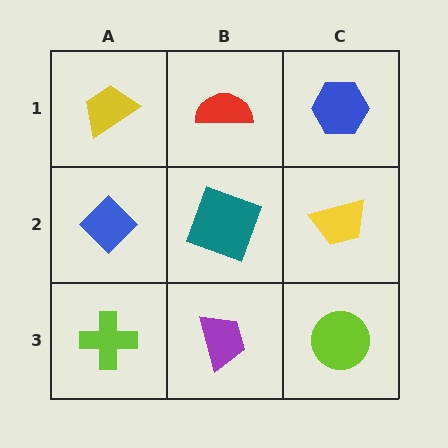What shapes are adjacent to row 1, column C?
A yellow trapezoid (row 2, column C), a red semicircle (row 1, column B).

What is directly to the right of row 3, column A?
A purple trapezoid.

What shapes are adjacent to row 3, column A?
A blue diamond (row 2, column A), a purple trapezoid (row 3, column B).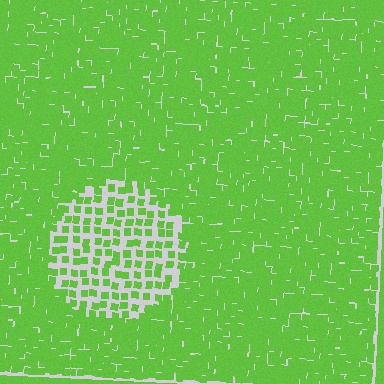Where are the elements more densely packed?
The elements are more densely packed outside the circle boundary.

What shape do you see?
I see a circle.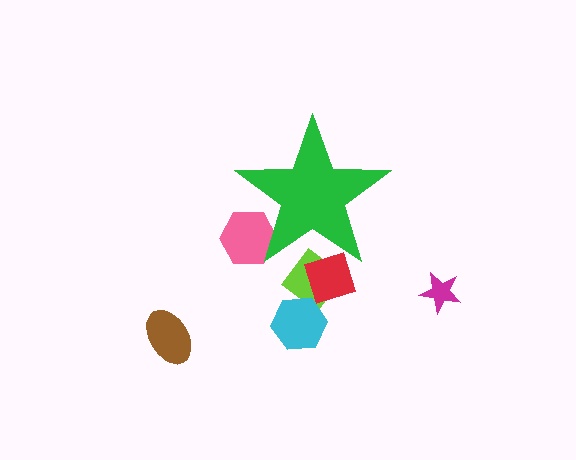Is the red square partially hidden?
Yes, the red square is partially hidden behind the green star.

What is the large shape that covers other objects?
A green star.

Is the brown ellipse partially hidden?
No, the brown ellipse is fully visible.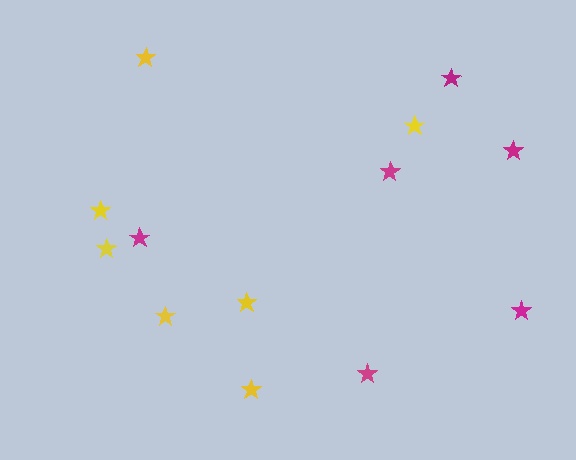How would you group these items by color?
There are 2 groups: one group of magenta stars (6) and one group of yellow stars (7).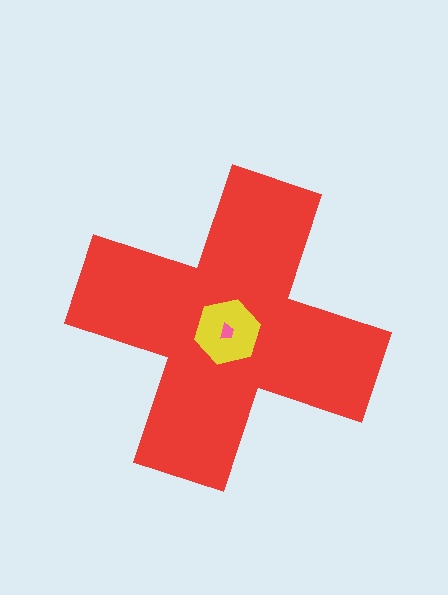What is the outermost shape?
The red cross.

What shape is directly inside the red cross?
The yellow hexagon.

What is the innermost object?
The pink trapezoid.